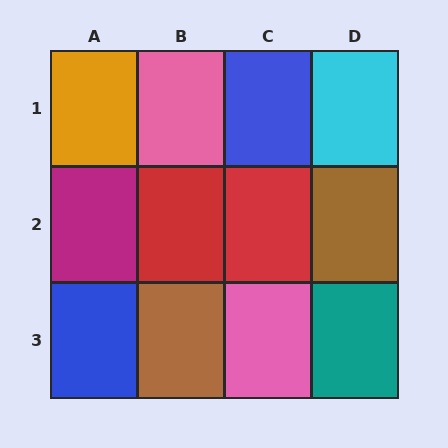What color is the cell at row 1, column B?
Pink.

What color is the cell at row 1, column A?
Orange.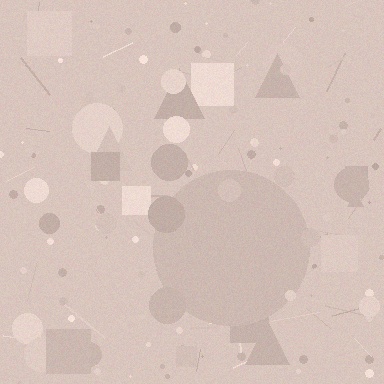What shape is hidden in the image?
A circle is hidden in the image.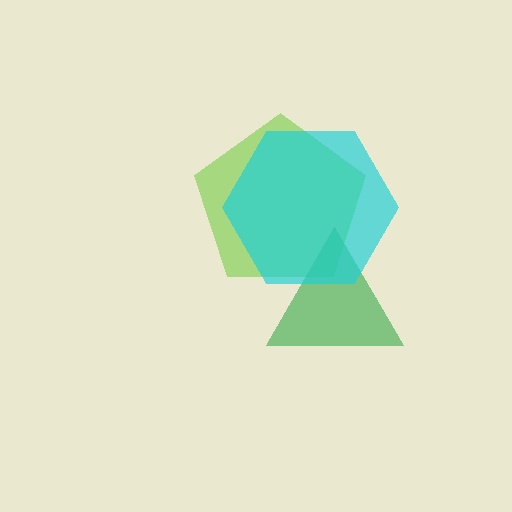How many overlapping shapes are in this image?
There are 3 overlapping shapes in the image.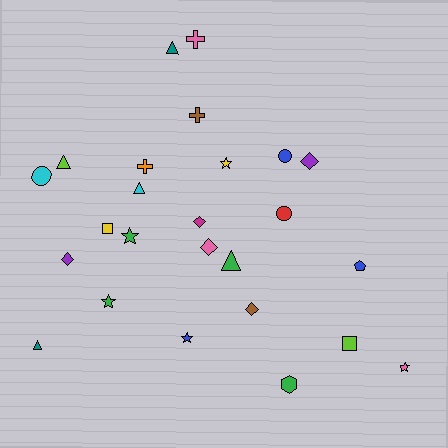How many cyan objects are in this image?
There are 2 cyan objects.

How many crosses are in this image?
There are 3 crosses.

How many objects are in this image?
There are 25 objects.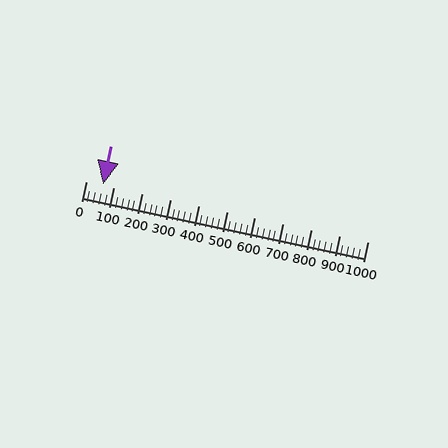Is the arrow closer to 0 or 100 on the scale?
The arrow is closer to 100.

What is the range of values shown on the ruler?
The ruler shows values from 0 to 1000.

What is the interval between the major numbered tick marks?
The major tick marks are spaced 100 units apart.